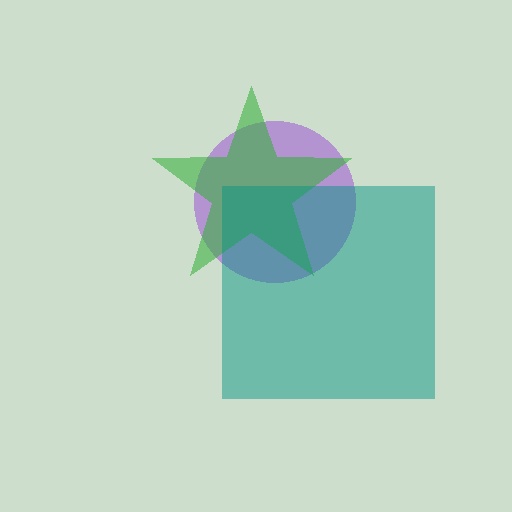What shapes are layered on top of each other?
The layered shapes are: a purple circle, a green star, a teal square.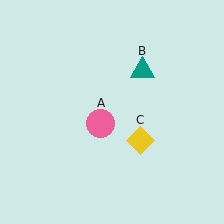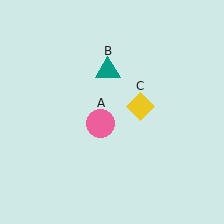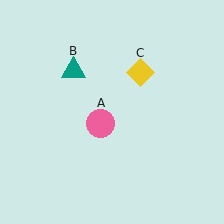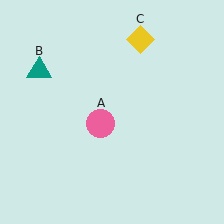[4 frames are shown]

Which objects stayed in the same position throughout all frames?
Pink circle (object A) remained stationary.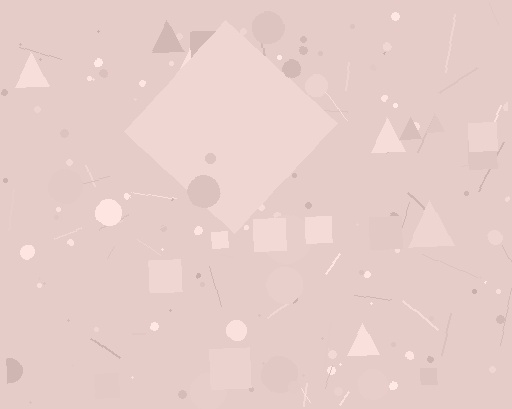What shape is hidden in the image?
A diamond is hidden in the image.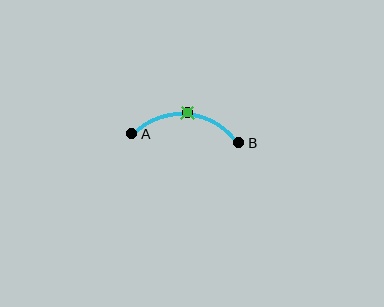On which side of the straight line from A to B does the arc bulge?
The arc bulges above the straight line connecting A and B.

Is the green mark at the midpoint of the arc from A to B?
Yes. The green mark lies on the arc at equal arc-length from both A and B — it is the arc midpoint.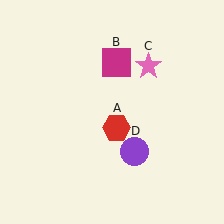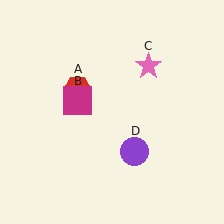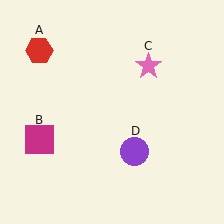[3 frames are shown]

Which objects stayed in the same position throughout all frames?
Pink star (object C) and purple circle (object D) remained stationary.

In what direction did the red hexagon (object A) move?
The red hexagon (object A) moved up and to the left.